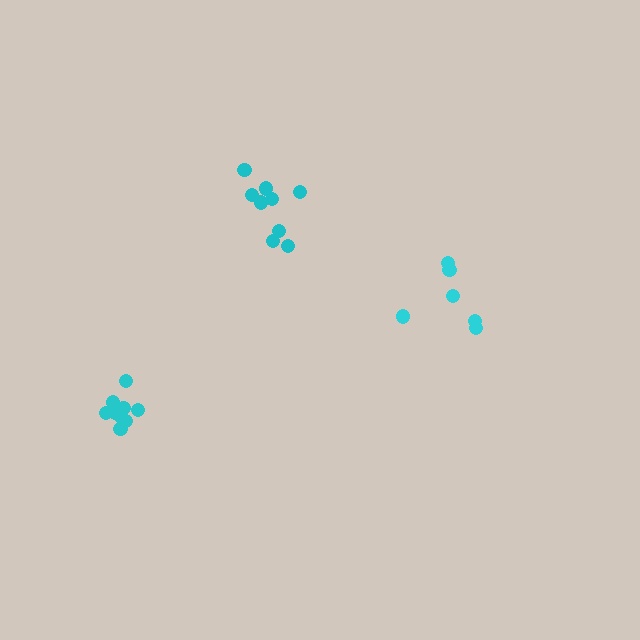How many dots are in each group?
Group 1: 6 dots, Group 2: 9 dots, Group 3: 9 dots (24 total).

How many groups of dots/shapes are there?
There are 3 groups.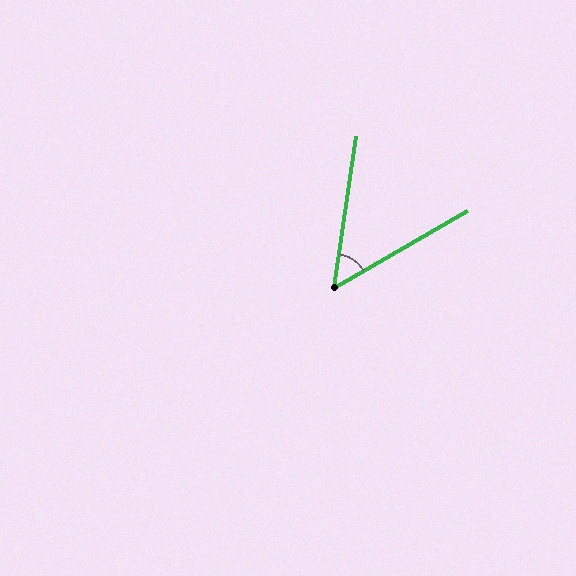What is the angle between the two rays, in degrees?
Approximately 52 degrees.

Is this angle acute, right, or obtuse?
It is acute.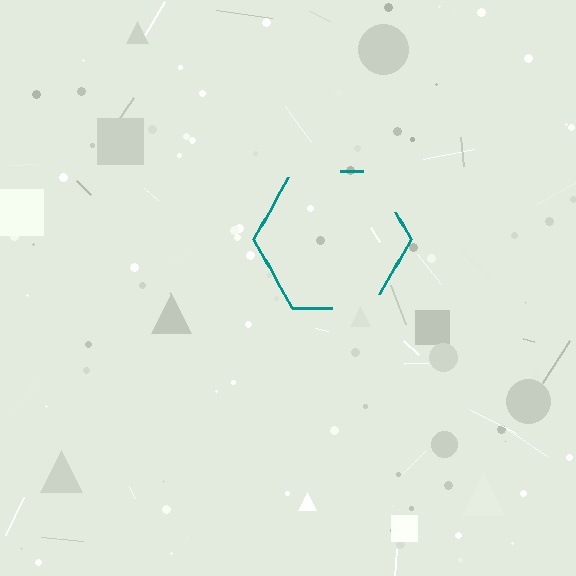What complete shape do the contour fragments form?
The contour fragments form a hexagon.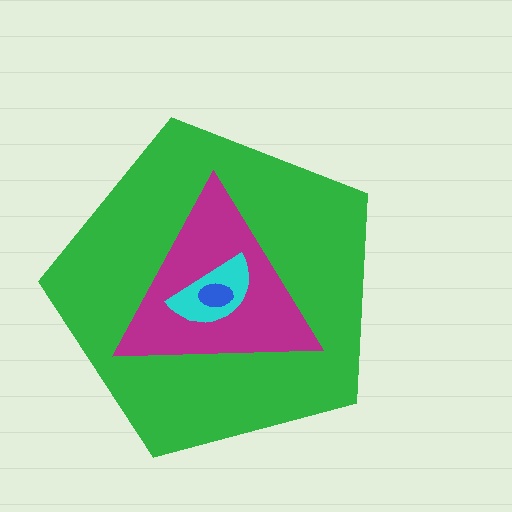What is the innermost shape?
The blue ellipse.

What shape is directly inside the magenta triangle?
The cyan semicircle.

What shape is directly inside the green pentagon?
The magenta triangle.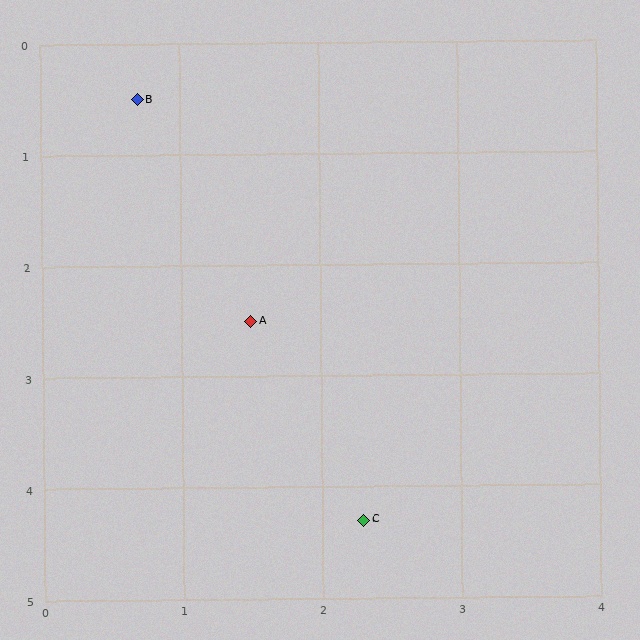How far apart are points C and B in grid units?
Points C and B are about 4.1 grid units apart.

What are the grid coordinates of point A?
Point A is at approximately (1.5, 2.5).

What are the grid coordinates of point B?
Point B is at approximately (0.7, 0.5).